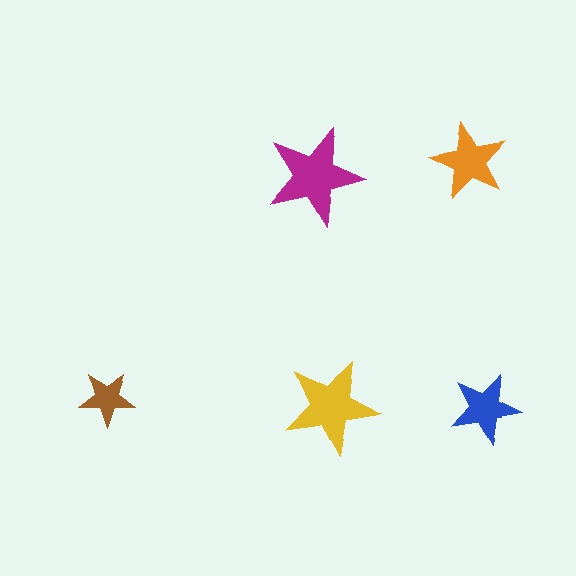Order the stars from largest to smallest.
the magenta one, the yellow one, the orange one, the blue one, the brown one.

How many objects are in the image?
There are 5 objects in the image.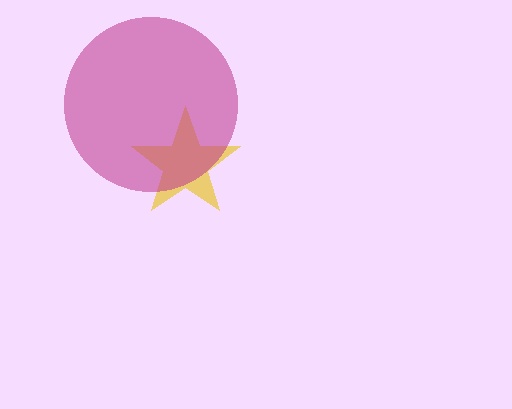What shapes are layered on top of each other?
The layered shapes are: a yellow star, a magenta circle.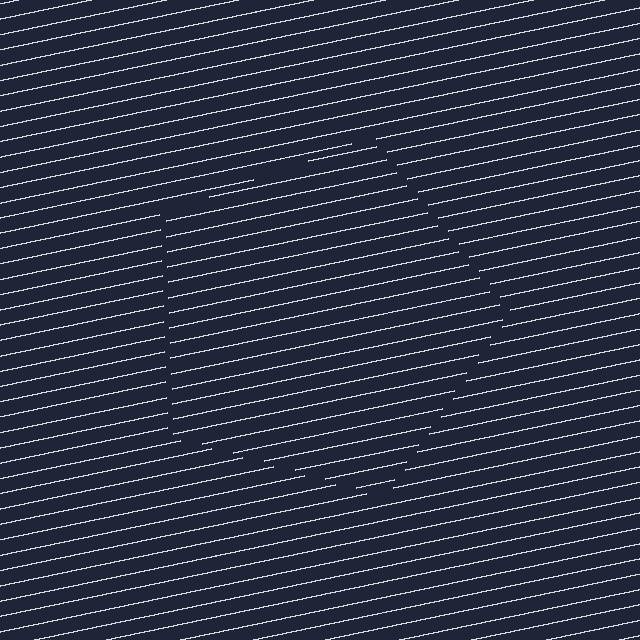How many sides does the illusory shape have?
5 sides — the line-ends trace a pentagon.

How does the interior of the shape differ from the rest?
The interior of the shape contains the same grating, shifted by half a period — the contour is defined by the phase discontinuity where line-ends from the inner and outer gratings abut.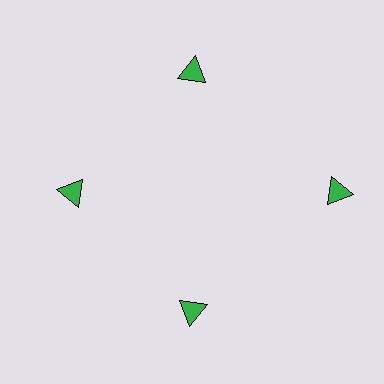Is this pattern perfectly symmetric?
No. The 4 green triangles are arranged in a ring, but one element near the 3 o'clock position is pushed outward from the center, breaking the 4-fold rotational symmetry.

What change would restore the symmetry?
The symmetry would be restored by moving it inward, back onto the ring so that all 4 triangles sit at equal angles and equal distance from the center.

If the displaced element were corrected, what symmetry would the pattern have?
It would have 4-fold rotational symmetry — the pattern would map onto itself every 90 degrees.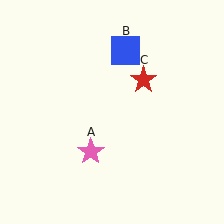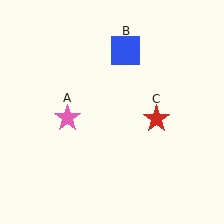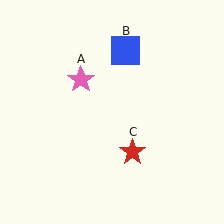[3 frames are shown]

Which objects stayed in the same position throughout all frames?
Blue square (object B) remained stationary.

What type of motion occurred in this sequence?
The pink star (object A), red star (object C) rotated clockwise around the center of the scene.